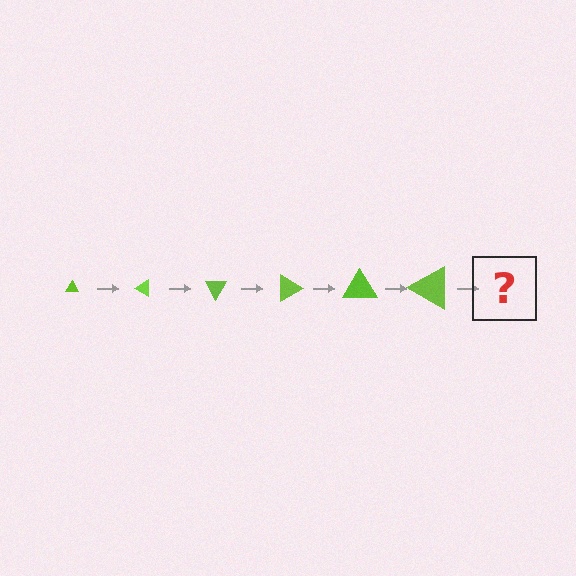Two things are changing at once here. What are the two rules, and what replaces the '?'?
The two rules are that the triangle grows larger each step and it rotates 30 degrees each step. The '?' should be a triangle, larger than the previous one and rotated 180 degrees from the start.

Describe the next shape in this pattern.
It should be a triangle, larger than the previous one and rotated 180 degrees from the start.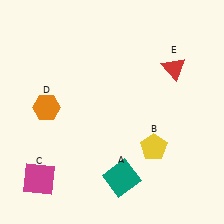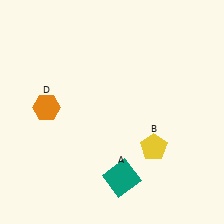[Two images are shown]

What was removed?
The magenta square (C), the red triangle (E) were removed in Image 2.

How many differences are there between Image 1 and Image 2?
There are 2 differences between the two images.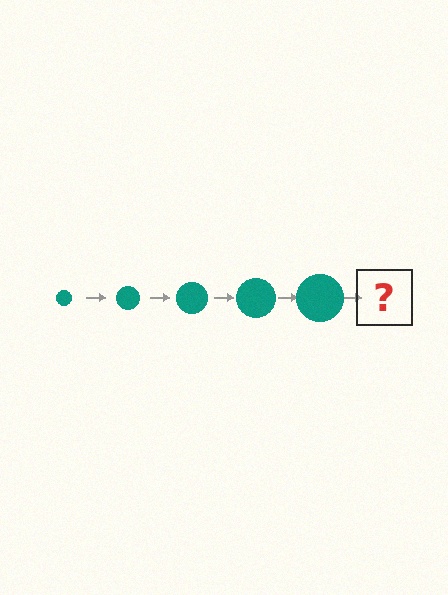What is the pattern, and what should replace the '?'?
The pattern is that the circle gets progressively larger each step. The '?' should be a teal circle, larger than the previous one.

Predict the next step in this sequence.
The next step is a teal circle, larger than the previous one.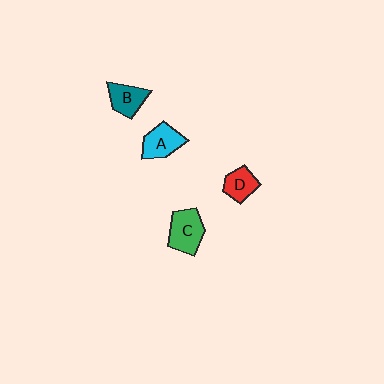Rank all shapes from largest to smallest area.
From largest to smallest: C (green), A (cyan), B (teal), D (red).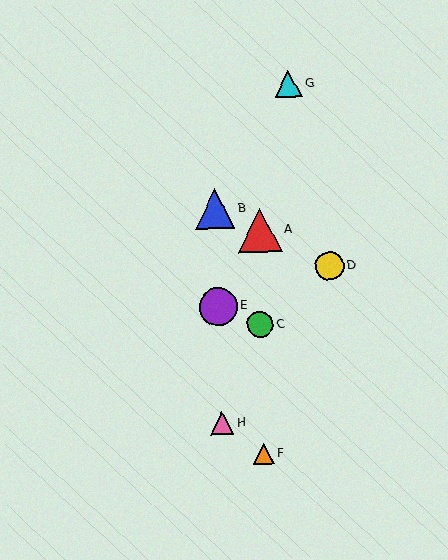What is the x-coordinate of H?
Object H is at x≈222.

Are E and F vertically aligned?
No, E is at x≈218 and F is at x≈263.